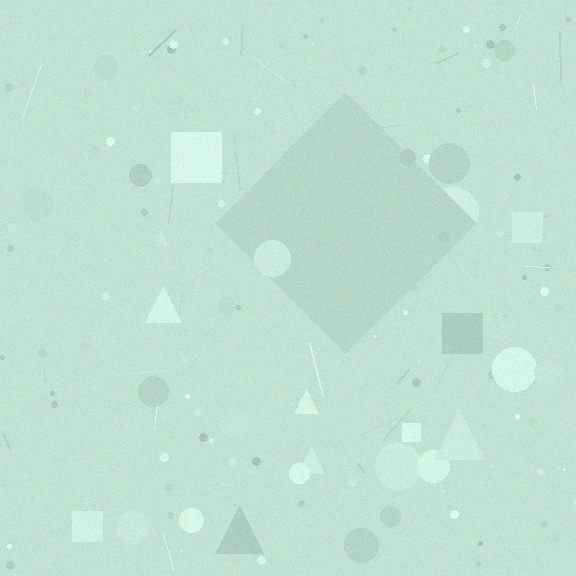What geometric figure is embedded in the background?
A diamond is embedded in the background.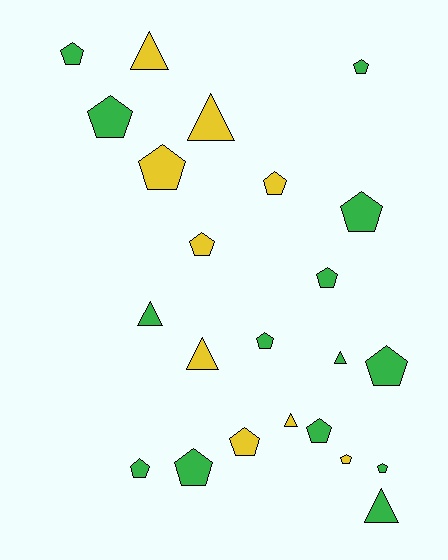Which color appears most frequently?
Green, with 14 objects.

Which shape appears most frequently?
Pentagon, with 16 objects.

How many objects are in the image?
There are 23 objects.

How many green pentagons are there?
There are 11 green pentagons.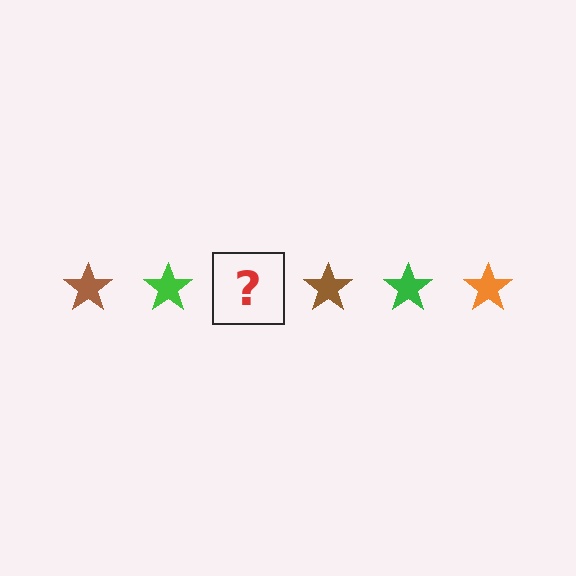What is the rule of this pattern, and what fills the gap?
The rule is that the pattern cycles through brown, green, orange stars. The gap should be filled with an orange star.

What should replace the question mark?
The question mark should be replaced with an orange star.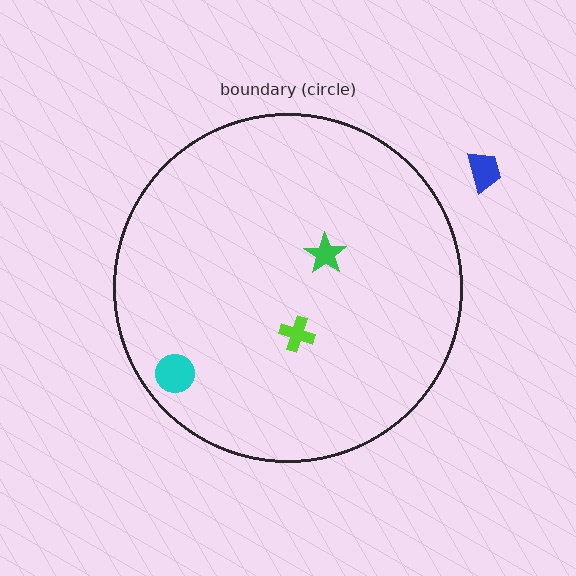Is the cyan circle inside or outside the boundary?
Inside.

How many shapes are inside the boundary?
3 inside, 1 outside.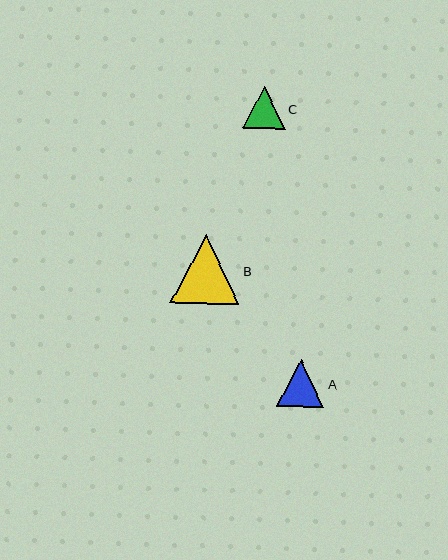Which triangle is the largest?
Triangle B is the largest with a size of approximately 69 pixels.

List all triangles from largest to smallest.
From largest to smallest: B, A, C.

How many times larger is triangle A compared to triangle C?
Triangle A is approximately 1.1 times the size of triangle C.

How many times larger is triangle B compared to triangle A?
Triangle B is approximately 1.5 times the size of triangle A.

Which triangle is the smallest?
Triangle C is the smallest with a size of approximately 42 pixels.